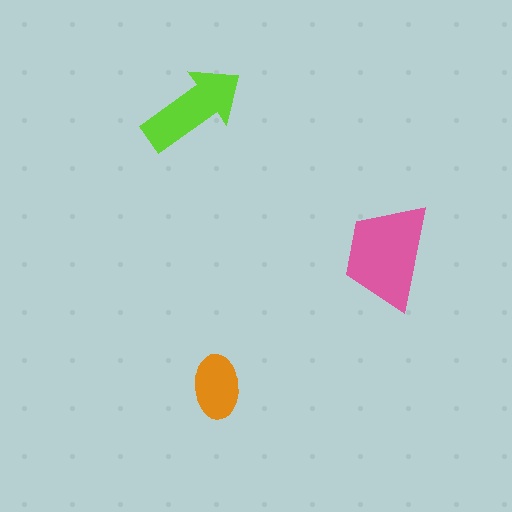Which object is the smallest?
The orange ellipse.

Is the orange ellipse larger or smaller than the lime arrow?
Smaller.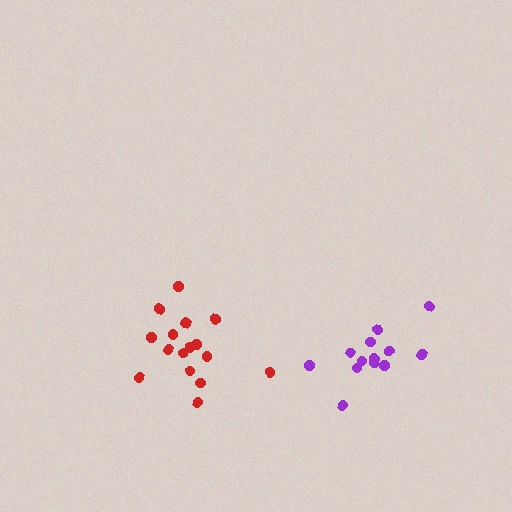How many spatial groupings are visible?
There are 2 spatial groupings.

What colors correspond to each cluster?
The clusters are colored: red, purple.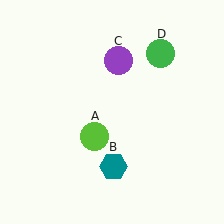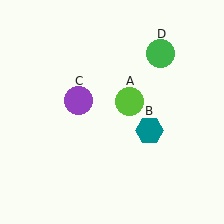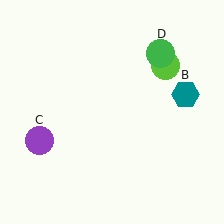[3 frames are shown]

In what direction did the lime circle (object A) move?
The lime circle (object A) moved up and to the right.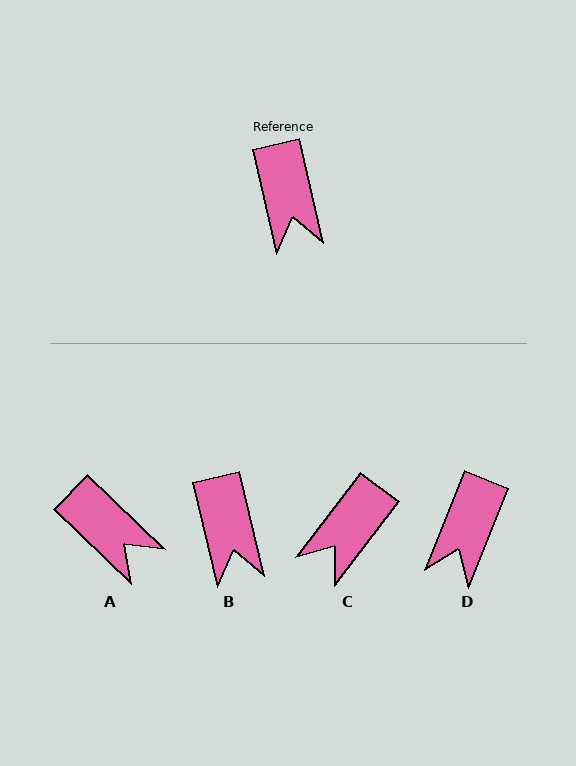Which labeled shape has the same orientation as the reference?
B.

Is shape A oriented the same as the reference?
No, it is off by about 33 degrees.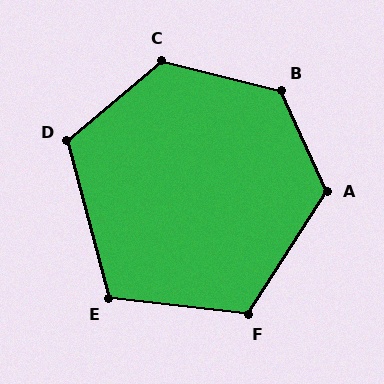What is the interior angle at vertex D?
Approximately 116 degrees (obtuse).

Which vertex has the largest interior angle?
B, at approximately 129 degrees.